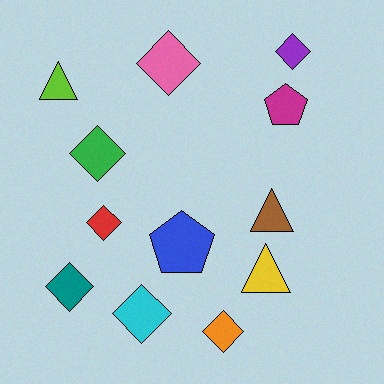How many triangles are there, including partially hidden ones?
There are 3 triangles.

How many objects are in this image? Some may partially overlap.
There are 12 objects.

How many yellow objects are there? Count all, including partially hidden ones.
There is 1 yellow object.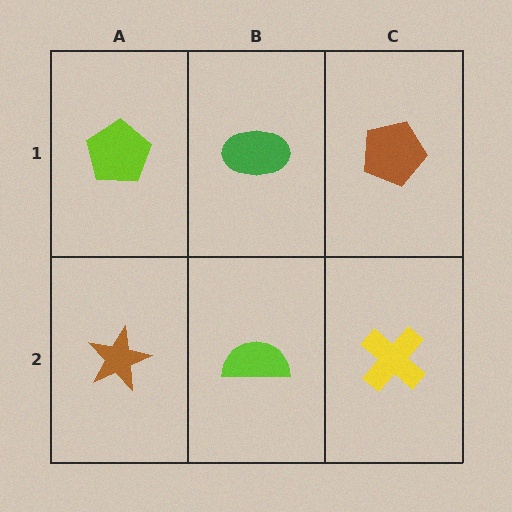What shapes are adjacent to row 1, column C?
A yellow cross (row 2, column C), a green ellipse (row 1, column B).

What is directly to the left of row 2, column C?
A lime semicircle.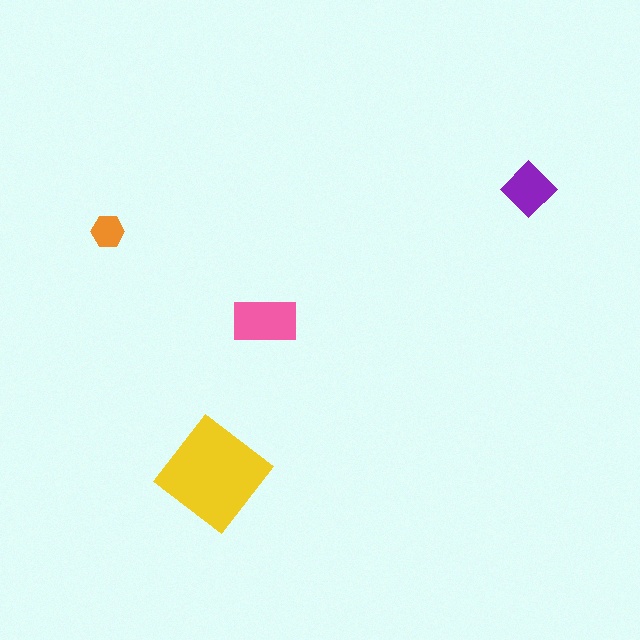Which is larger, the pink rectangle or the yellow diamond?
The yellow diamond.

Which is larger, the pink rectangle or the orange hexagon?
The pink rectangle.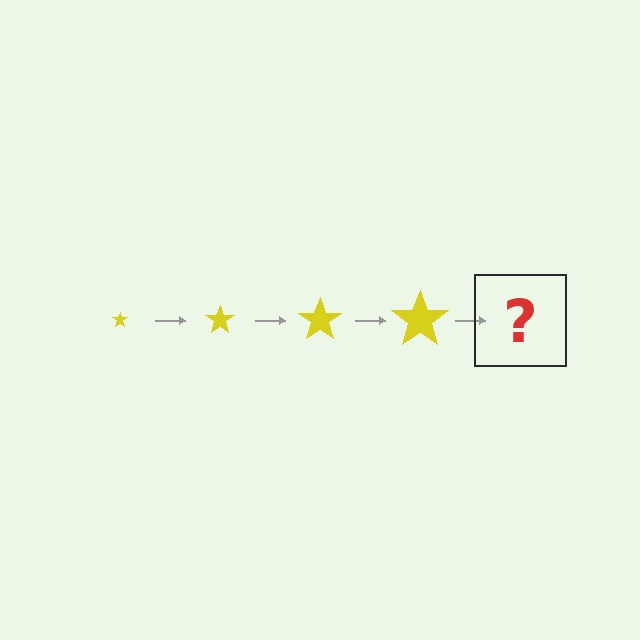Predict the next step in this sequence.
The next step is a yellow star, larger than the previous one.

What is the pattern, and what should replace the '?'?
The pattern is that the star gets progressively larger each step. The '?' should be a yellow star, larger than the previous one.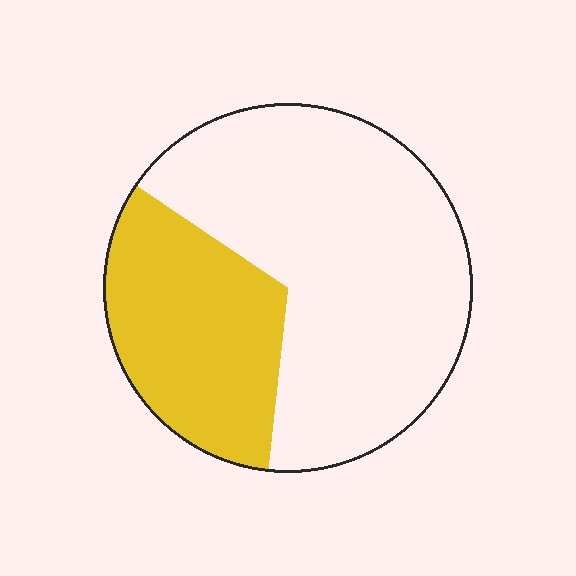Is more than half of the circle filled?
No.